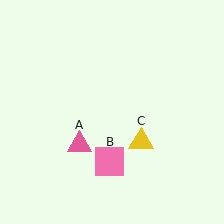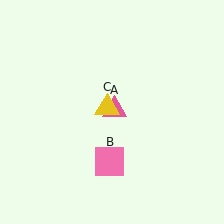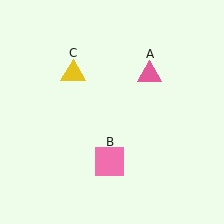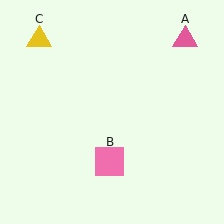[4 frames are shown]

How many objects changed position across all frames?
2 objects changed position: pink triangle (object A), yellow triangle (object C).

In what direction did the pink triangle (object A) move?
The pink triangle (object A) moved up and to the right.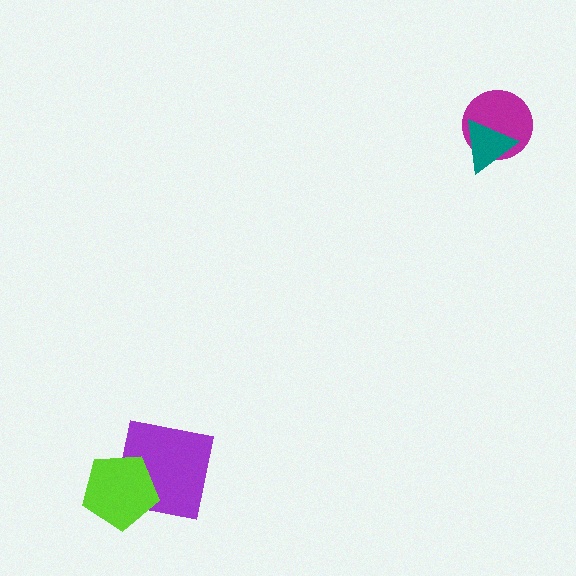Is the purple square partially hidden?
Yes, it is partially covered by another shape.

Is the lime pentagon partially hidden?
No, no other shape covers it.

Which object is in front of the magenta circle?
The teal triangle is in front of the magenta circle.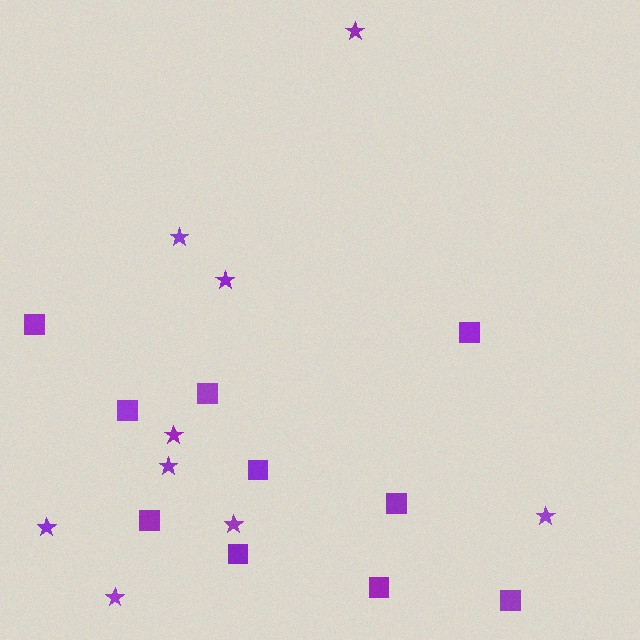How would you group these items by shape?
There are 2 groups: one group of stars (9) and one group of squares (10).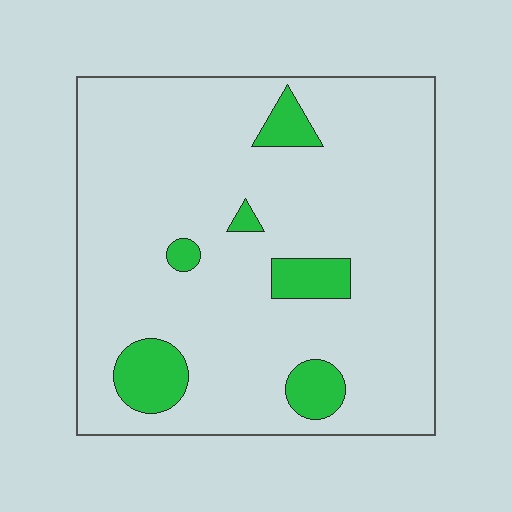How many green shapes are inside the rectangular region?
6.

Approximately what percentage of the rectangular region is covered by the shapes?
Approximately 10%.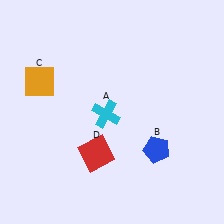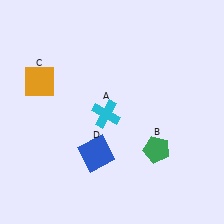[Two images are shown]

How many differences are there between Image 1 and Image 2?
There are 2 differences between the two images.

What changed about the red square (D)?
In Image 1, D is red. In Image 2, it changed to blue.